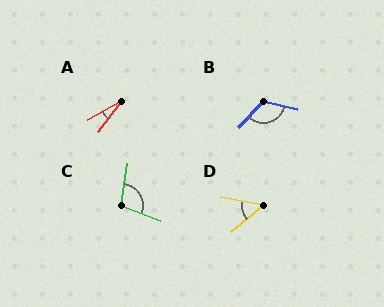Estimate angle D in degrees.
Approximately 50 degrees.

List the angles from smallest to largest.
A (23°), D (50°), C (101°), B (120°).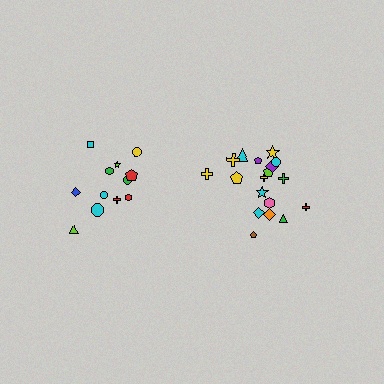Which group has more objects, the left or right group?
The right group.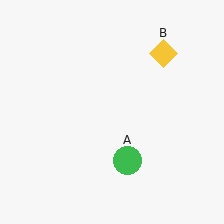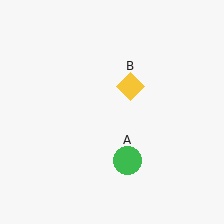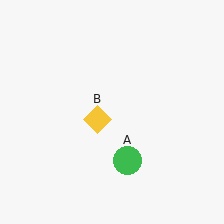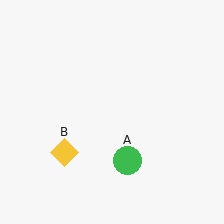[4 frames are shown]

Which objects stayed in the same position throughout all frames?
Green circle (object A) remained stationary.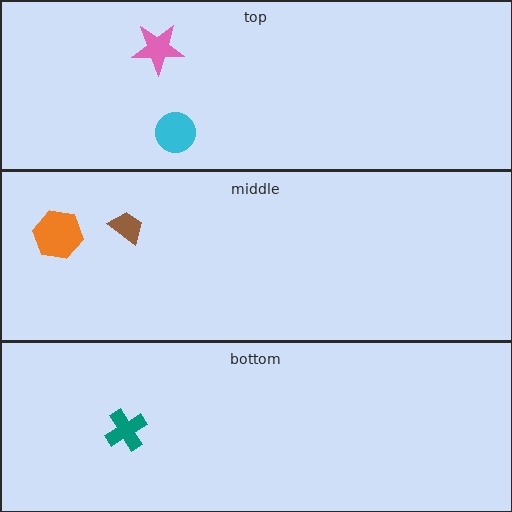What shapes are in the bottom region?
The teal cross.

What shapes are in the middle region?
The orange hexagon, the brown trapezoid.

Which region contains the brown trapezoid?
The middle region.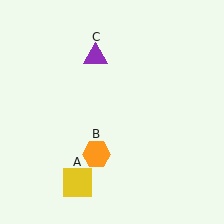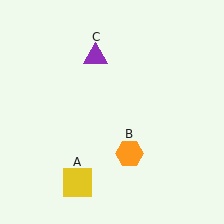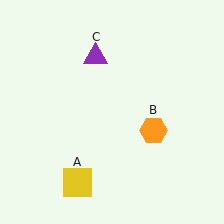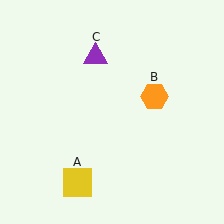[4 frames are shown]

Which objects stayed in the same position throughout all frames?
Yellow square (object A) and purple triangle (object C) remained stationary.